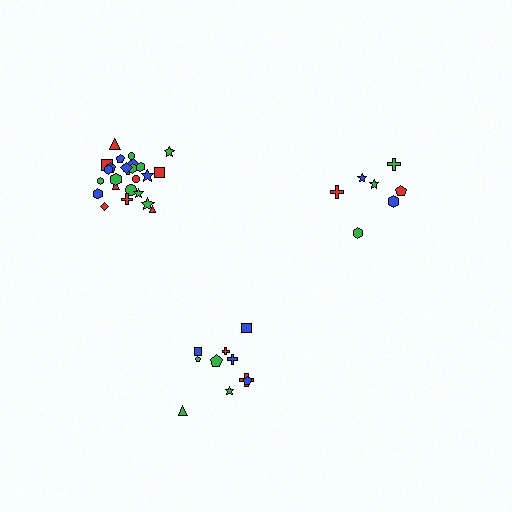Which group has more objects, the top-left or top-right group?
The top-left group.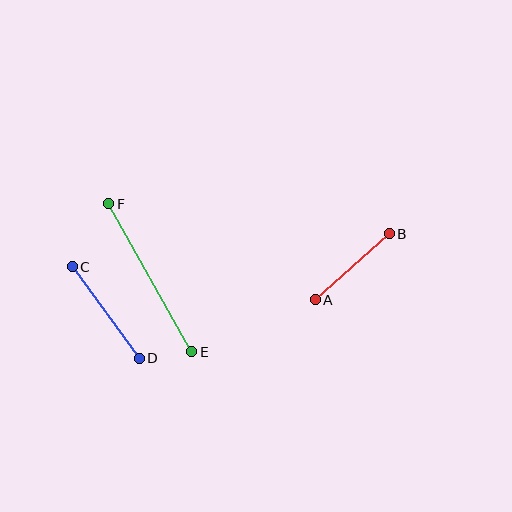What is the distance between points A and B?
The distance is approximately 99 pixels.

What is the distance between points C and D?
The distance is approximately 113 pixels.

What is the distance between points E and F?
The distance is approximately 170 pixels.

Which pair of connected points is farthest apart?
Points E and F are farthest apart.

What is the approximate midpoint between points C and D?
The midpoint is at approximately (106, 312) pixels.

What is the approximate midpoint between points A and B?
The midpoint is at approximately (352, 267) pixels.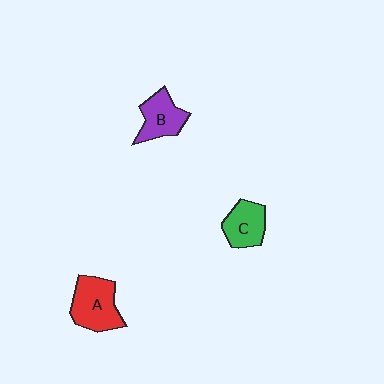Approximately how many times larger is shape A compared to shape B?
Approximately 1.3 times.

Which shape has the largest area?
Shape A (red).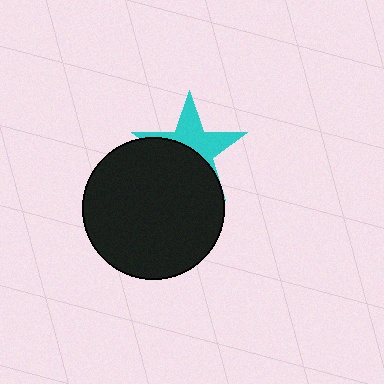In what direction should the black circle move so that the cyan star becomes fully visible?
The black circle should move down. That is the shortest direction to clear the overlap and leave the cyan star fully visible.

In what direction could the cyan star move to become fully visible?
The cyan star could move up. That would shift it out from behind the black circle entirely.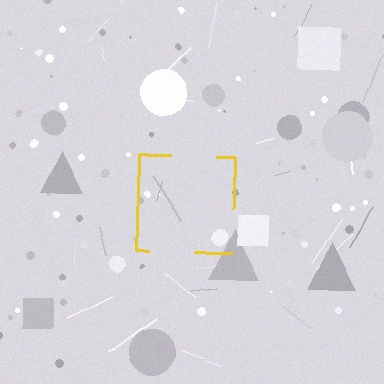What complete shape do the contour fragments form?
The contour fragments form a square.